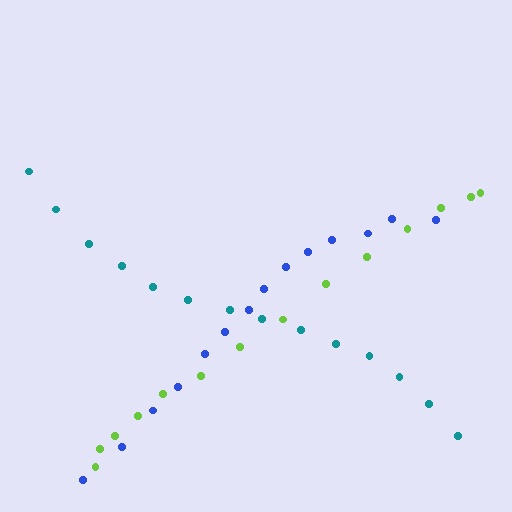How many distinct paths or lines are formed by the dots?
There are 3 distinct paths.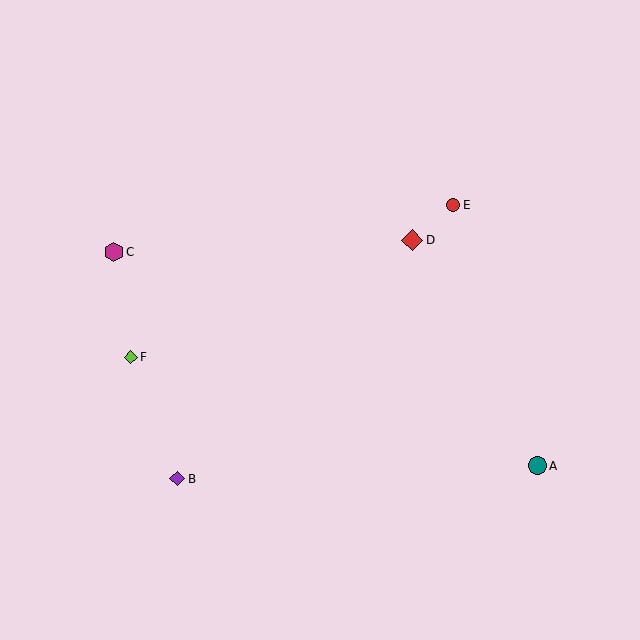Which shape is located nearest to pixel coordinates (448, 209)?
The red circle (labeled E) at (453, 205) is nearest to that location.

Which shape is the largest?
The red diamond (labeled D) is the largest.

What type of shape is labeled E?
Shape E is a red circle.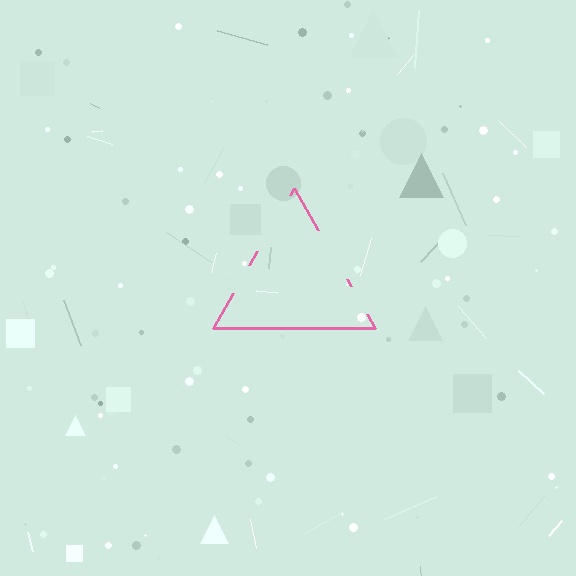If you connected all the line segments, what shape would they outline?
They would outline a triangle.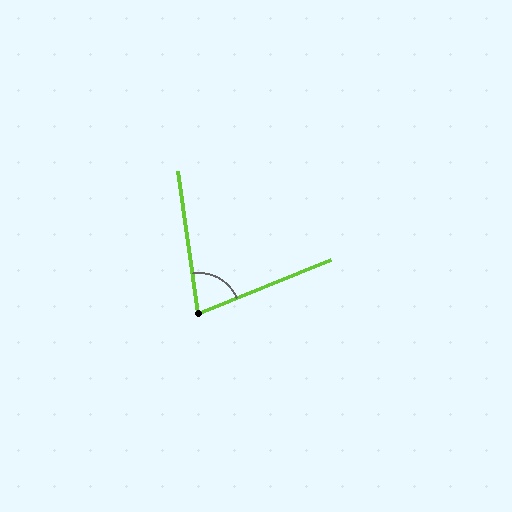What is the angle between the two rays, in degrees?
Approximately 76 degrees.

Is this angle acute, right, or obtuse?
It is acute.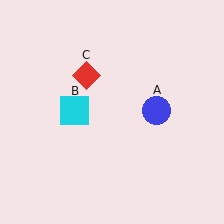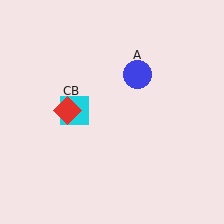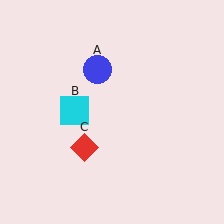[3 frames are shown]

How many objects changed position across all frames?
2 objects changed position: blue circle (object A), red diamond (object C).